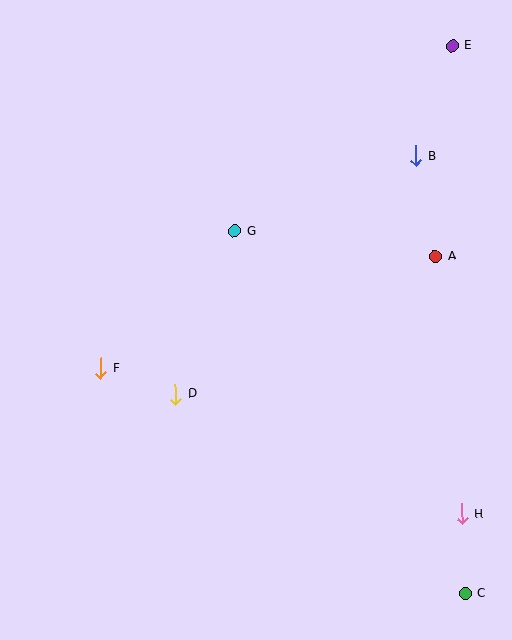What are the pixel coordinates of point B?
Point B is at (416, 156).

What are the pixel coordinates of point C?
Point C is at (465, 594).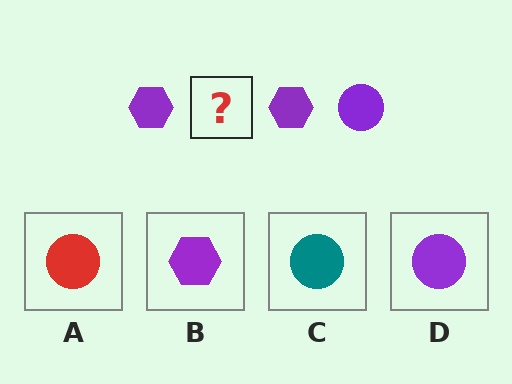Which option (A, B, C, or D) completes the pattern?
D.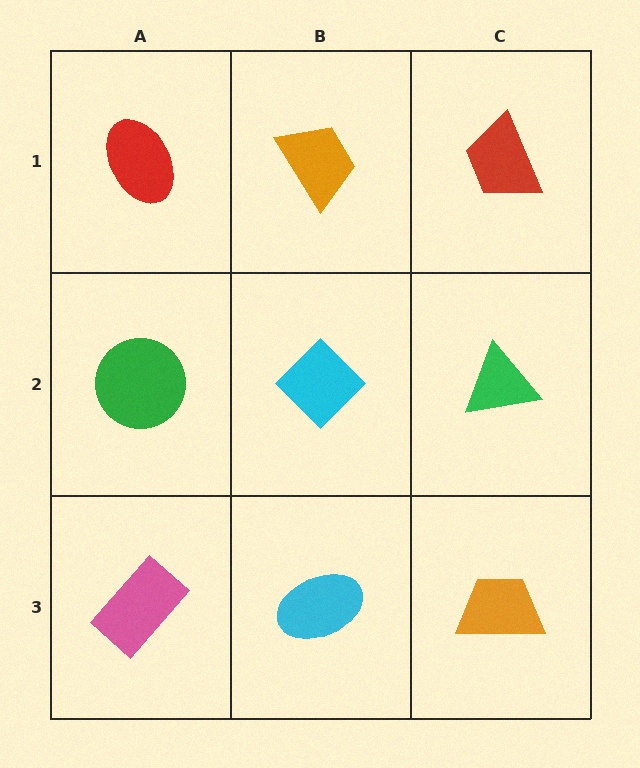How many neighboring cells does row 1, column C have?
2.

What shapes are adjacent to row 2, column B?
An orange trapezoid (row 1, column B), a cyan ellipse (row 3, column B), a green circle (row 2, column A), a green triangle (row 2, column C).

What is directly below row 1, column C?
A green triangle.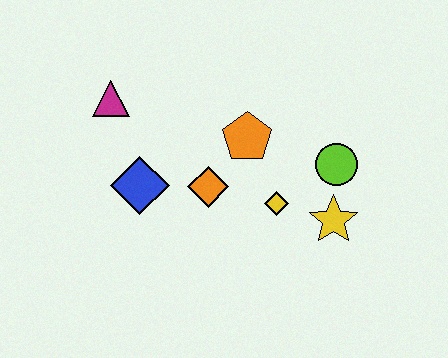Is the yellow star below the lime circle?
Yes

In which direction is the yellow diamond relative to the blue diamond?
The yellow diamond is to the right of the blue diamond.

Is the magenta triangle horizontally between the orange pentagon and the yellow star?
No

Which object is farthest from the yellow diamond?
The magenta triangle is farthest from the yellow diamond.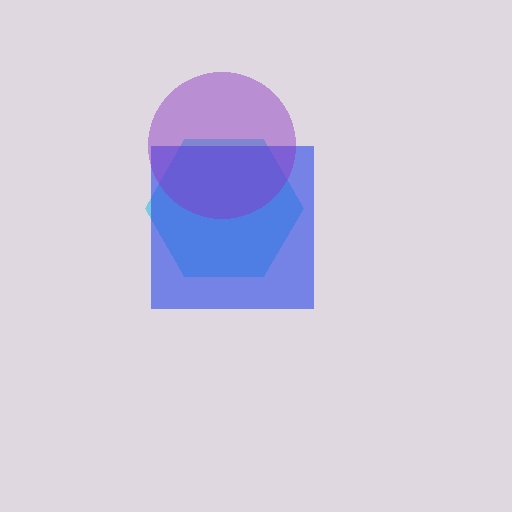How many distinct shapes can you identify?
There are 3 distinct shapes: a cyan hexagon, a blue square, a purple circle.